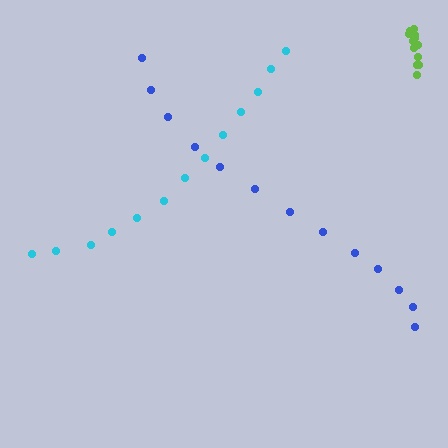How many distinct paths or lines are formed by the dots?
There are 3 distinct paths.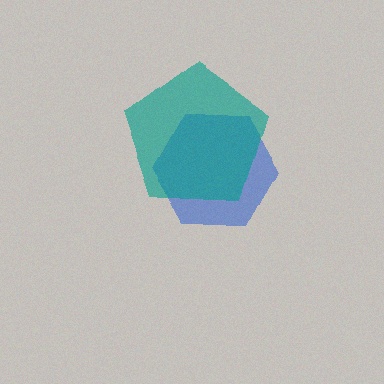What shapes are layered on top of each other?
The layered shapes are: a blue hexagon, a teal pentagon.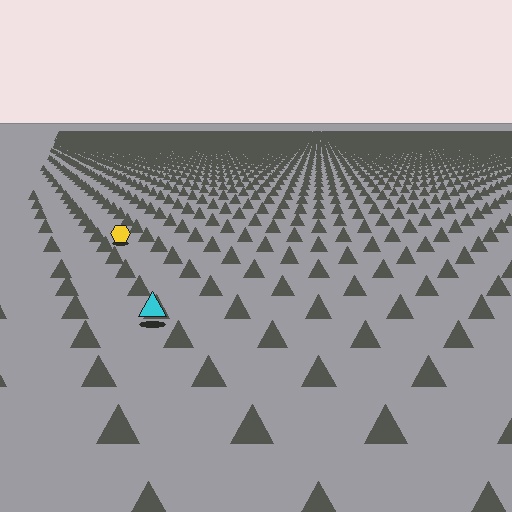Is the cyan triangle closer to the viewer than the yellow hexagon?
Yes. The cyan triangle is closer — you can tell from the texture gradient: the ground texture is coarser near it.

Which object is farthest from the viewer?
The yellow hexagon is farthest from the viewer. It appears smaller and the ground texture around it is denser.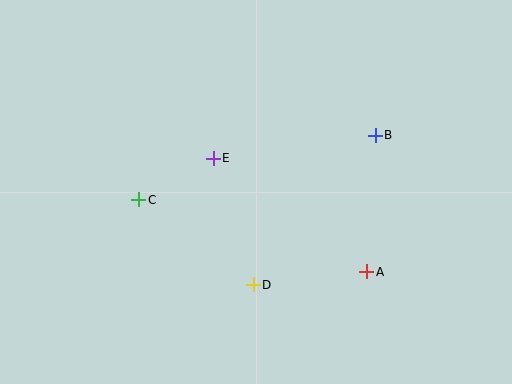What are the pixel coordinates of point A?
Point A is at (367, 272).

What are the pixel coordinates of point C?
Point C is at (139, 200).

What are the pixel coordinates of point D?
Point D is at (253, 285).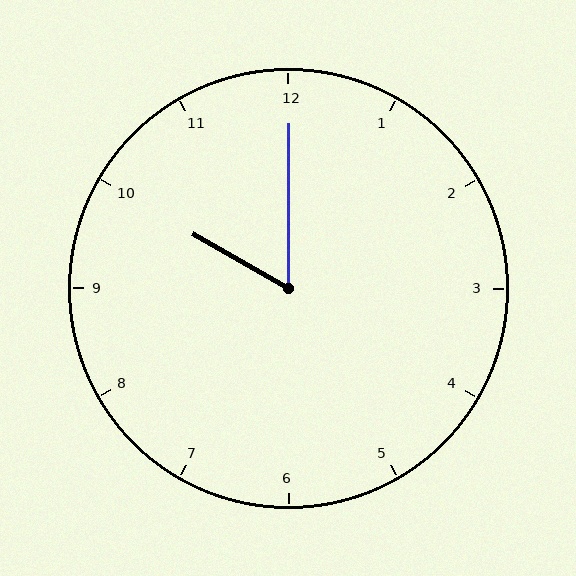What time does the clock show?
10:00.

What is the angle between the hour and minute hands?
Approximately 60 degrees.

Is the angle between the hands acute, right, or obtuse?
It is acute.